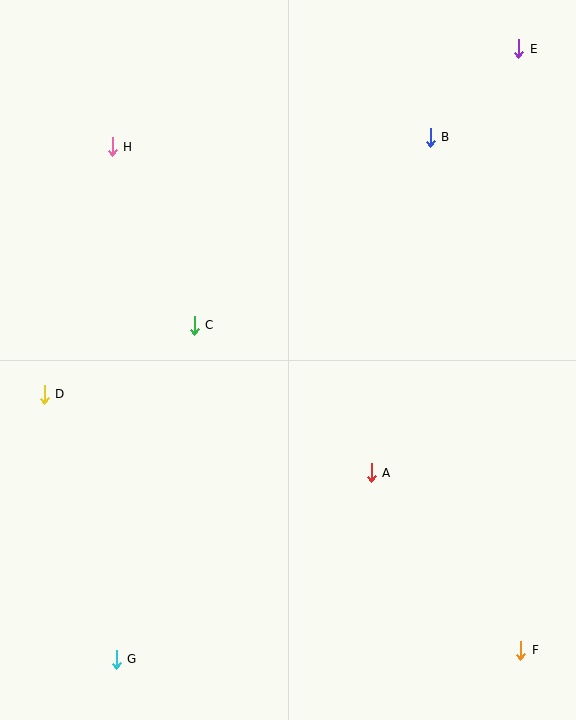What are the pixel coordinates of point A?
Point A is at (371, 473).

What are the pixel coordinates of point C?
Point C is at (194, 325).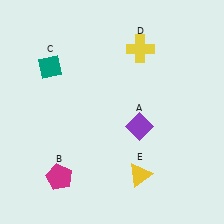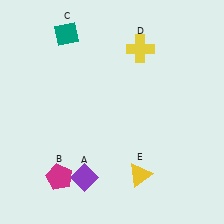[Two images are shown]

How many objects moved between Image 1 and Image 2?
2 objects moved between the two images.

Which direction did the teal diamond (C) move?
The teal diamond (C) moved up.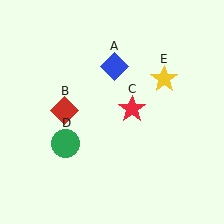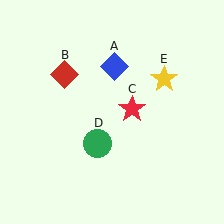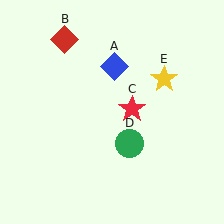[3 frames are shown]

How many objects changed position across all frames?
2 objects changed position: red diamond (object B), green circle (object D).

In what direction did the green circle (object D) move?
The green circle (object D) moved right.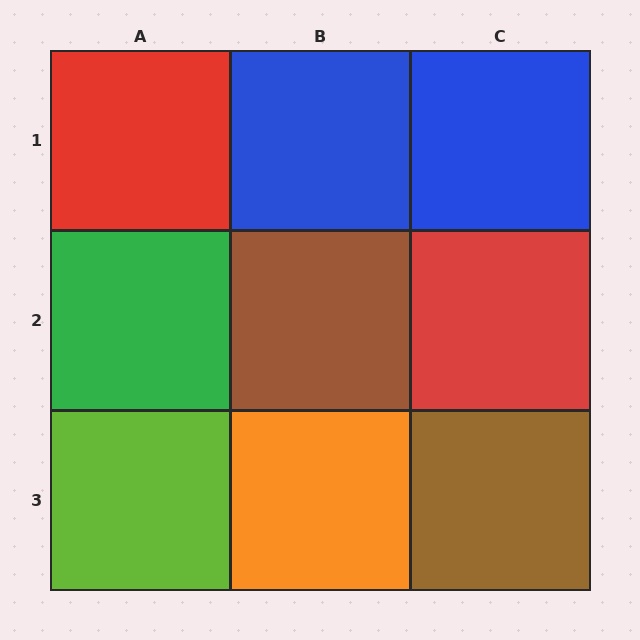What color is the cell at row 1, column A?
Red.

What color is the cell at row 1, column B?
Blue.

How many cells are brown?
2 cells are brown.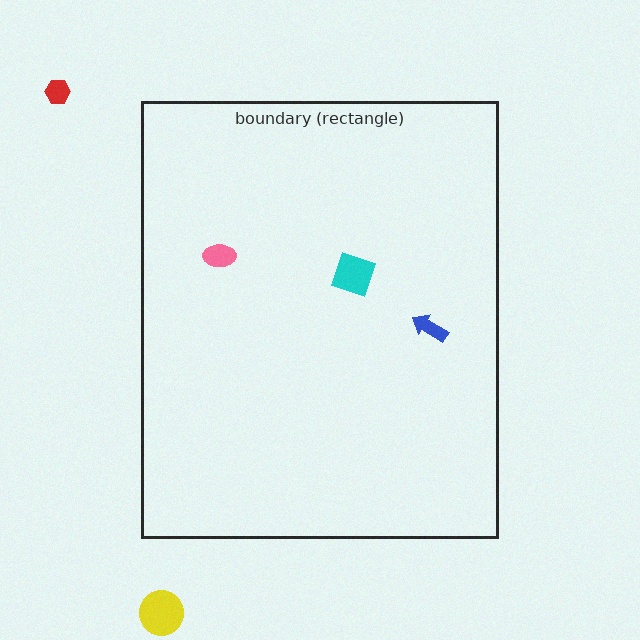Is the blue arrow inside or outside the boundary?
Inside.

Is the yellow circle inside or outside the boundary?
Outside.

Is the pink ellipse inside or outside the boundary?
Inside.